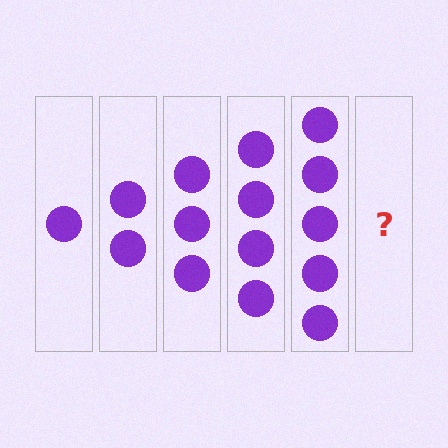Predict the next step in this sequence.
The next step is 6 circles.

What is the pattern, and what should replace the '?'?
The pattern is that each step adds one more circle. The '?' should be 6 circles.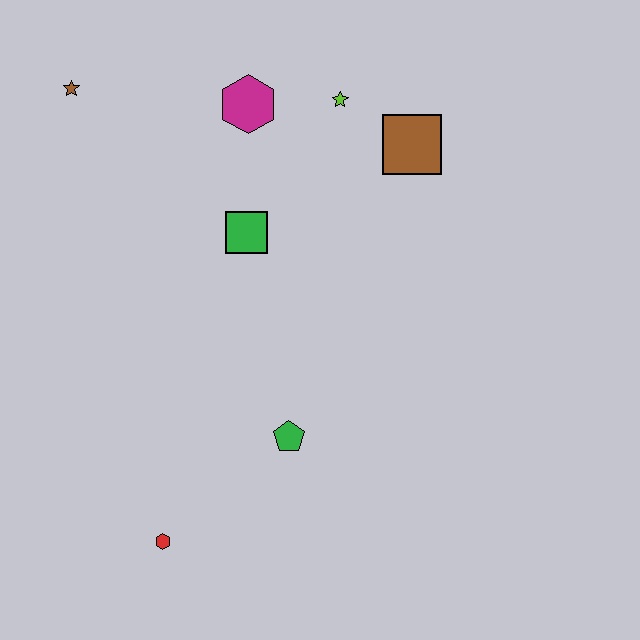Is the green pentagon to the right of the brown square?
No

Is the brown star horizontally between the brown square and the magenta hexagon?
No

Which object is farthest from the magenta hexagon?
The red hexagon is farthest from the magenta hexagon.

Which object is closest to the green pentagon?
The red hexagon is closest to the green pentagon.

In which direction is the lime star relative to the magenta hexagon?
The lime star is to the right of the magenta hexagon.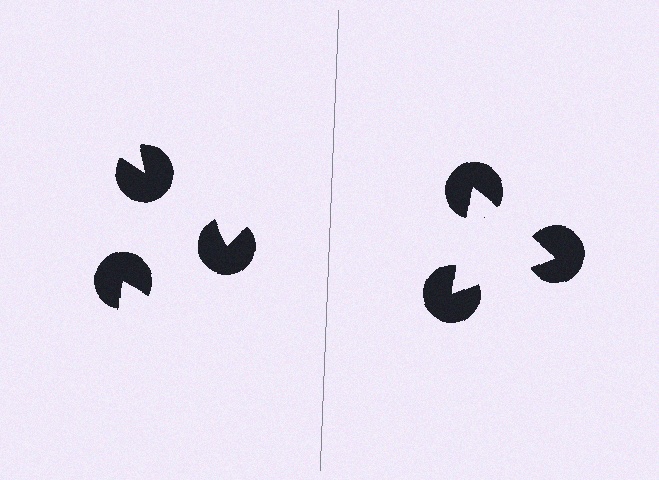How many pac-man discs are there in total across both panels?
6 — 3 on each side.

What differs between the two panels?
The pac-man discs are positioned identically on both sides; only the wedge orientations differ. On the right they align to a triangle; on the left they are misaligned.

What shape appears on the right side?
An illusory triangle.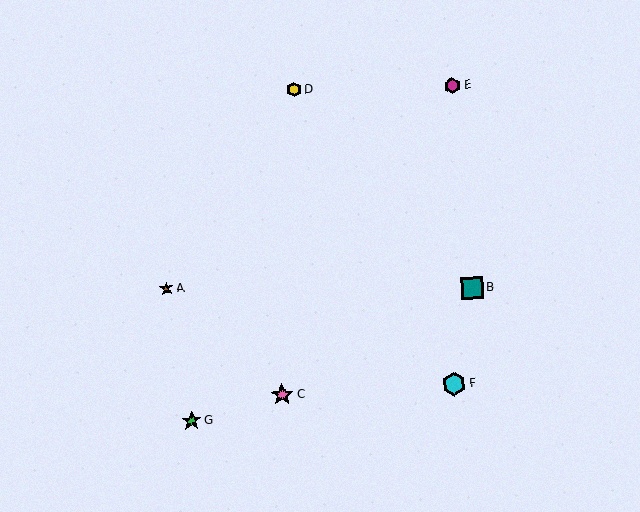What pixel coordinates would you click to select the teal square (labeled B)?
Click at (472, 288) to select the teal square B.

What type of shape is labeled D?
Shape D is a yellow hexagon.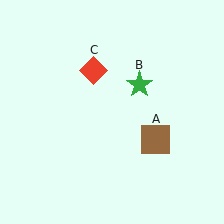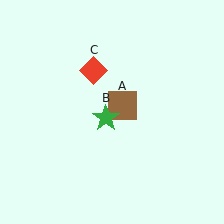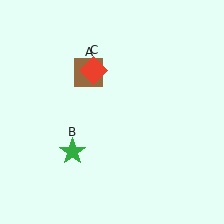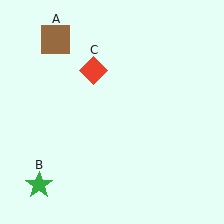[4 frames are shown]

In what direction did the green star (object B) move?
The green star (object B) moved down and to the left.